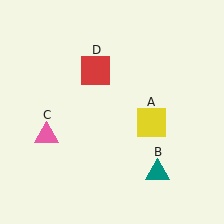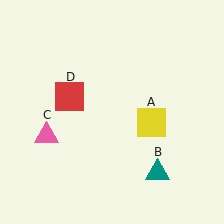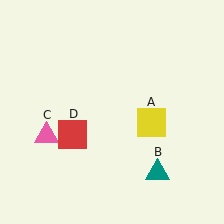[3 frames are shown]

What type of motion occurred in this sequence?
The red square (object D) rotated counterclockwise around the center of the scene.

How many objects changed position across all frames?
1 object changed position: red square (object D).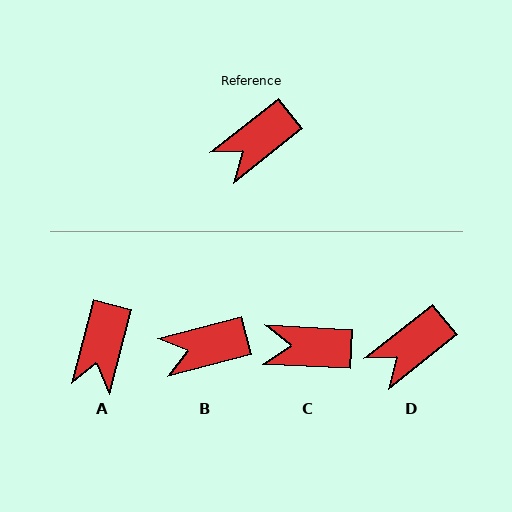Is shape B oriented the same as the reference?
No, it is off by about 24 degrees.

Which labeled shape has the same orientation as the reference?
D.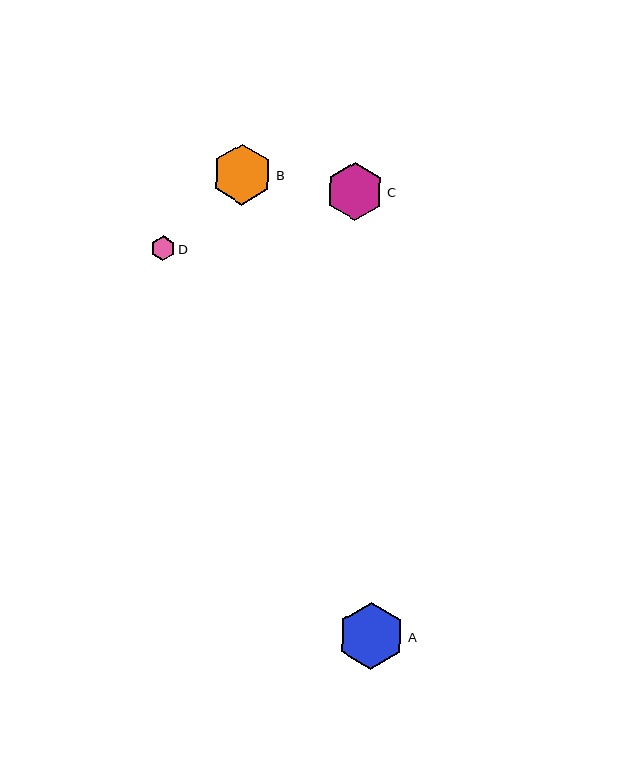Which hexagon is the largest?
Hexagon A is the largest with a size of approximately 67 pixels.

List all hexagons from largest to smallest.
From largest to smallest: A, B, C, D.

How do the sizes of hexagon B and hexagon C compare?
Hexagon B and hexagon C are approximately the same size.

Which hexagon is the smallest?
Hexagon D is the smallest with a size of approximately 24 pixels.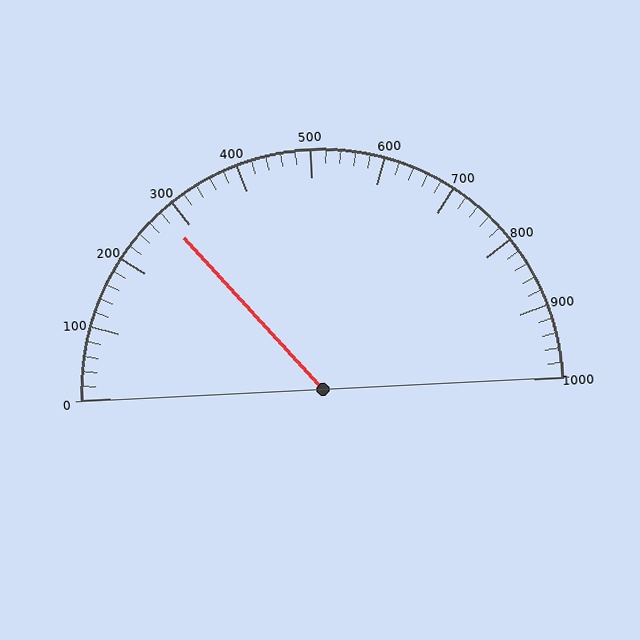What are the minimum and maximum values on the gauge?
The gauge ranges from 0 to 1000.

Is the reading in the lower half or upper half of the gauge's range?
The reading is in the lower half of the range (0 to 1000).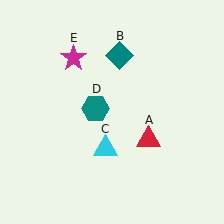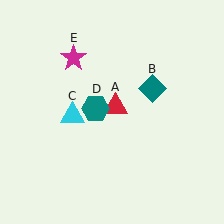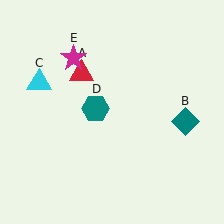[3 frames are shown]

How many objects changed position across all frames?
3 objects changed position: red triangle (object A), teal diamond (object B), cyan triangle (object C).